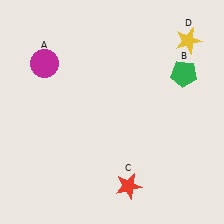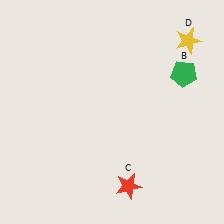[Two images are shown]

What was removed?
The magenta circle (A) was removed in Image 2.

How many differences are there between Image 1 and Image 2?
There is 1 difference between the two images.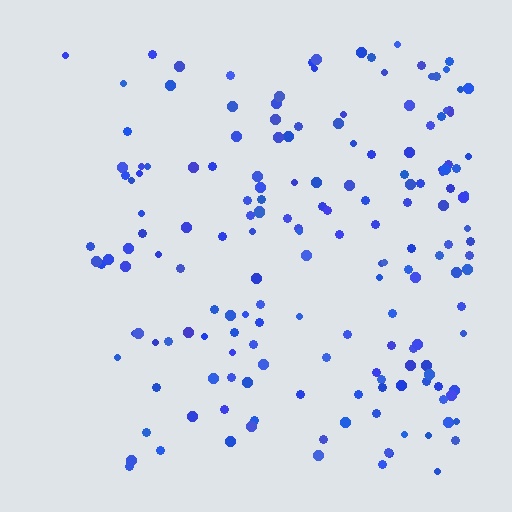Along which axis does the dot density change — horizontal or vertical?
Horizontal.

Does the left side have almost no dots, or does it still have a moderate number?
Still a moderate number, just noticeably fewer than the right.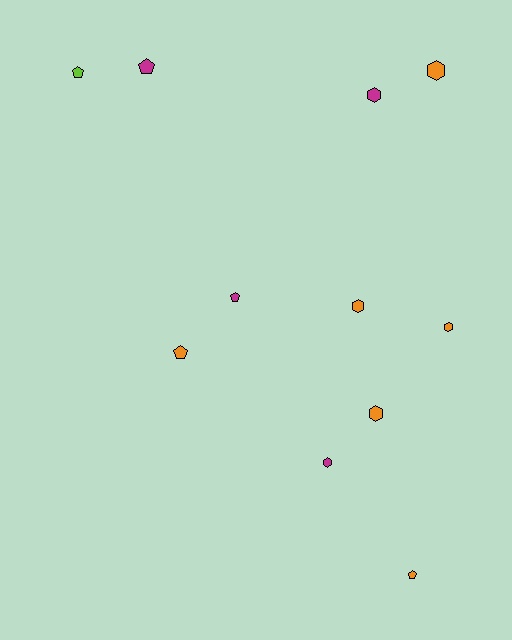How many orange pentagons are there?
There are 2 orange pentagons.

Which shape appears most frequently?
Hexagon, with 6 objects.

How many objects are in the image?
There are 11 objects.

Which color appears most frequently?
Orange, with 6 objects.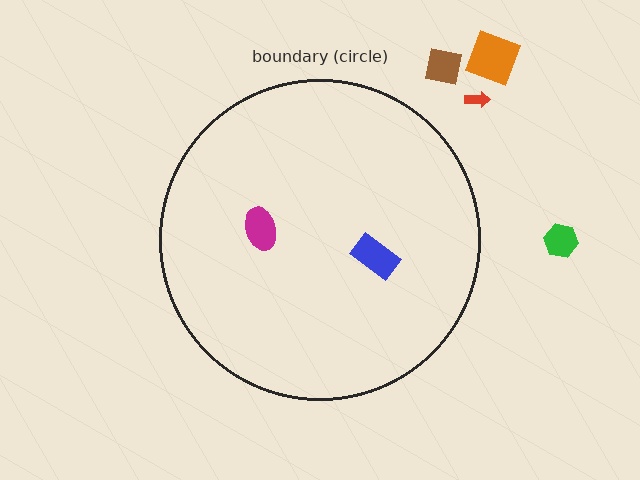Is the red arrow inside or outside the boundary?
Outside.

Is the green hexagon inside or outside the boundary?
Outside.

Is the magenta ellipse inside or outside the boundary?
Inside.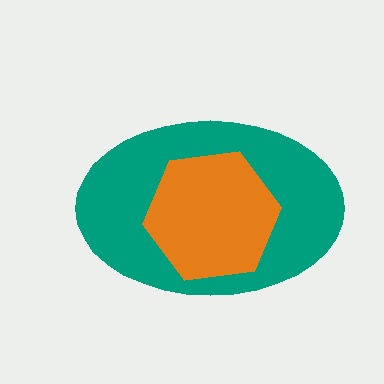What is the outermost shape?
The teal ellipse.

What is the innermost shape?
The orange hexagon.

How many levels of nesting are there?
2.